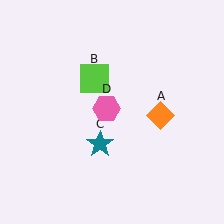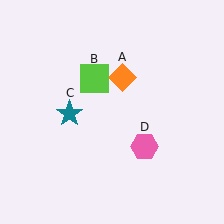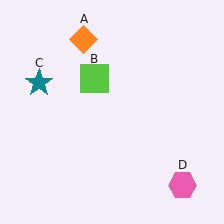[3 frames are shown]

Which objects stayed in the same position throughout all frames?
Lime square (object B) remained stationary.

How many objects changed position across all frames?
3 objects changed position: orange diamond (object A), teal star (object C), pink hexagon (object D).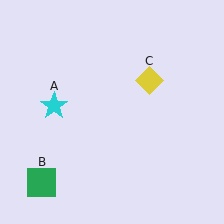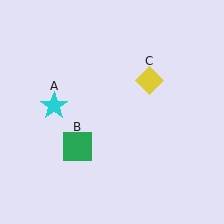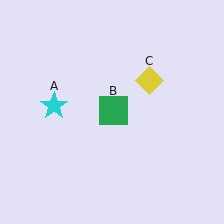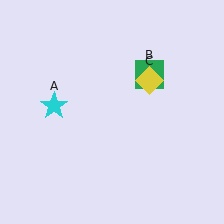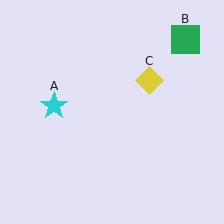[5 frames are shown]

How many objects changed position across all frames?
1 object changed position: green square (object B).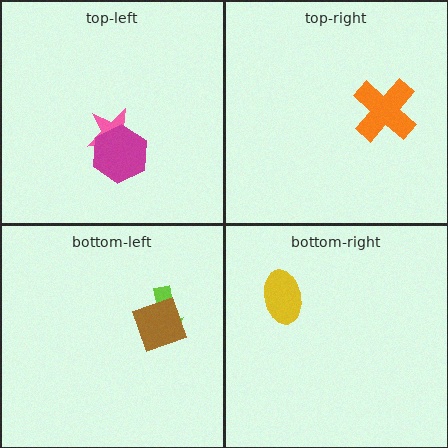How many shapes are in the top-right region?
1.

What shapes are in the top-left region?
The pink star, the magenta hexagon.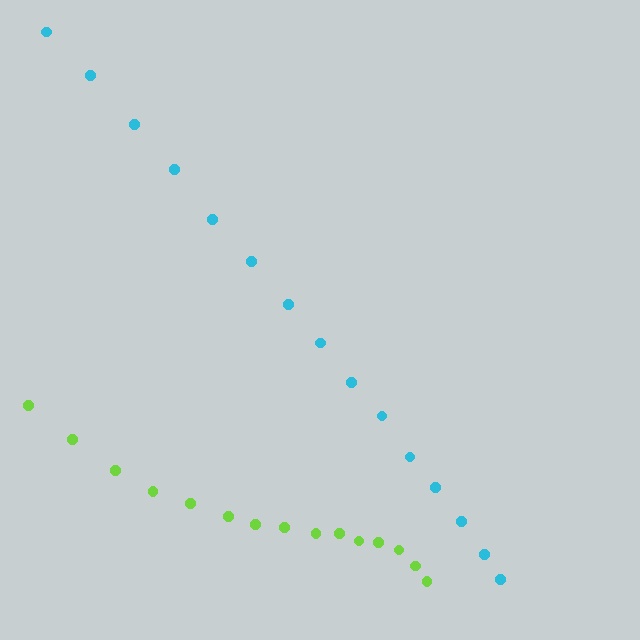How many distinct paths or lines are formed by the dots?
There are 2 distinct paths.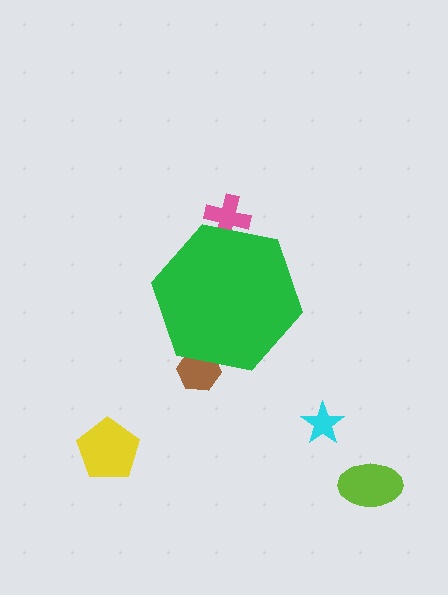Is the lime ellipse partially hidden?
No, the lime ellipse is fully visible.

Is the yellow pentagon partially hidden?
No, the yellow pentagon is fully visible.